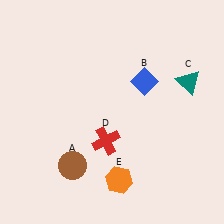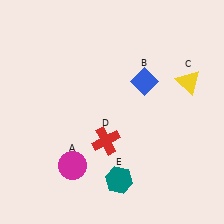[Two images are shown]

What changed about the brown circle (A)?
In Image 1, A is brown. In Image 2, it changed to magenta.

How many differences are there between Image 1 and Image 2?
There are 3 differences between the two images.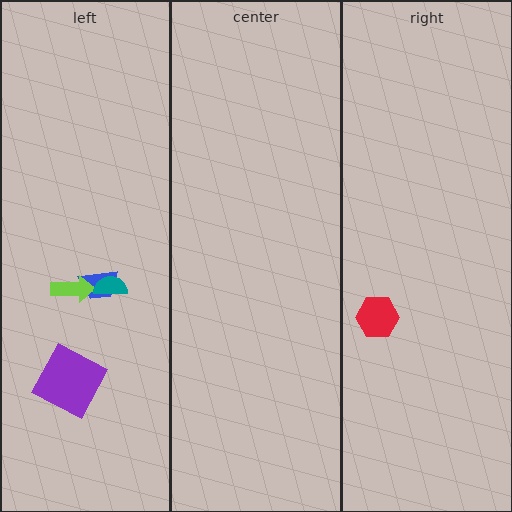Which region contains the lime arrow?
The left region.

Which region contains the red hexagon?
The right region.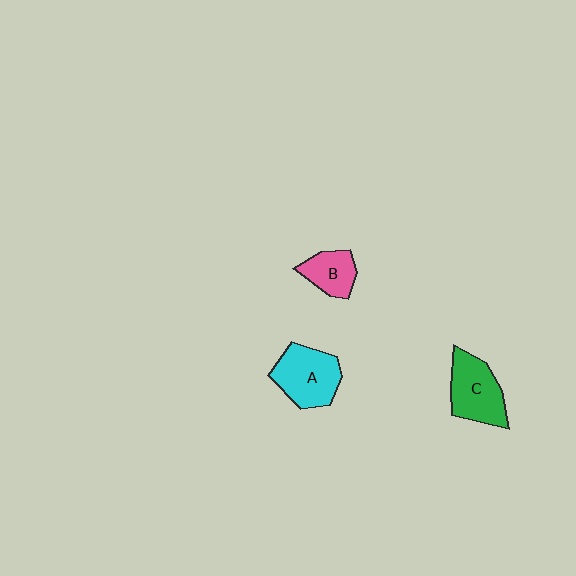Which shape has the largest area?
Shape A (cyan).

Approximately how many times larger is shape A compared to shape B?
Approximately 1.6 times.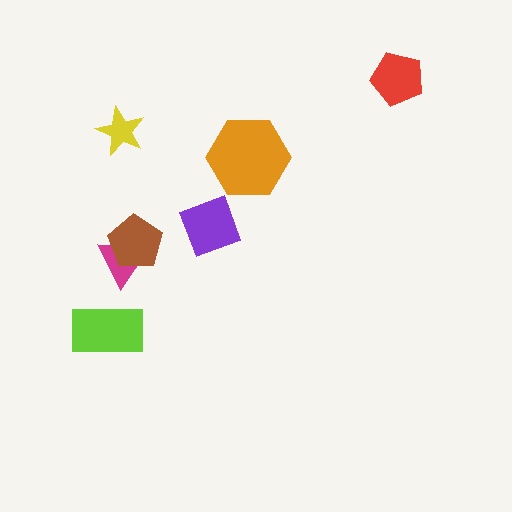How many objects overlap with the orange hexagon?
0 objects overlap with the orange hexagon.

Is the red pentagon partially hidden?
No, no other shape covers it.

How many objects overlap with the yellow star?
0 objects overlap with the yellow star.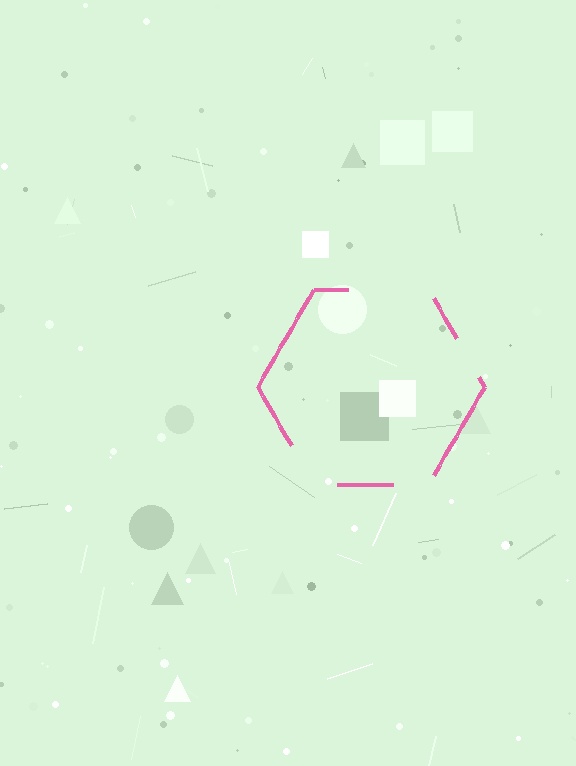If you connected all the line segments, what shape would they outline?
They would outline a hexagon.